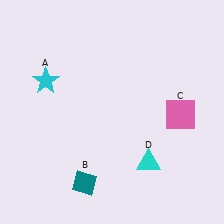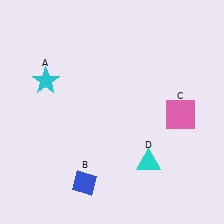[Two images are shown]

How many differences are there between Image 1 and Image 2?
There is 1 difference between the two images.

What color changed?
The diamond (B) changed from teal in Image 1 to blue in Image 2.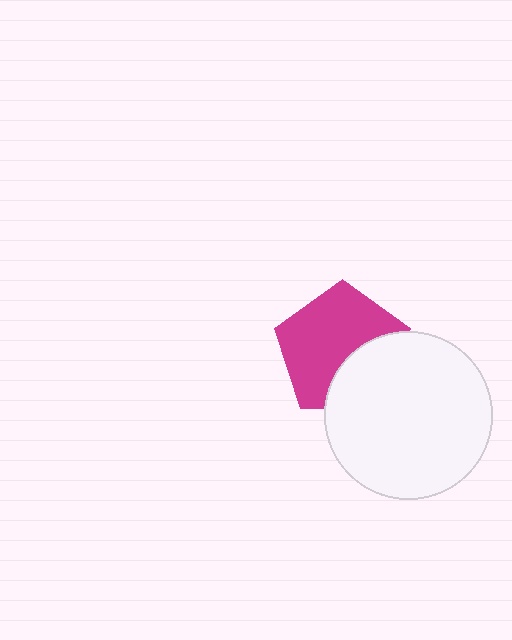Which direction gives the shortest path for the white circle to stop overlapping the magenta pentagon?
Moving toward the lower-right gives the shortest separation.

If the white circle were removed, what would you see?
You would see the complete magenta pentagon.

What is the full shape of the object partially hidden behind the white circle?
The partially hidden object is a magenta pentagon.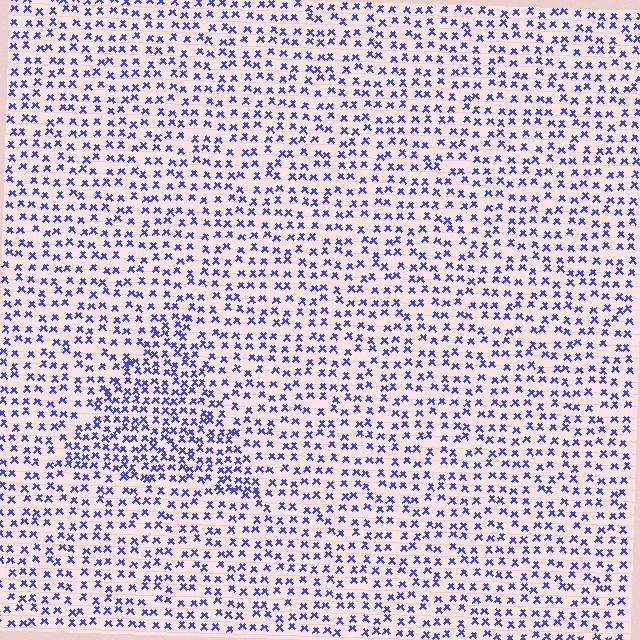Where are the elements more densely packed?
The elements are more densely packed inside the triangle boundary.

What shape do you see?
I see a triangle.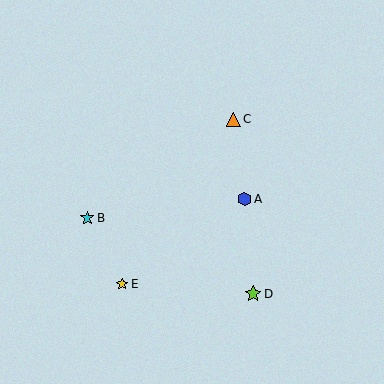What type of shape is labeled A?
Shape A is a blue hexagon.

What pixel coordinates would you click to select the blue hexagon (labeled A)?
Click at (244, 199) to select the blue hexagon A.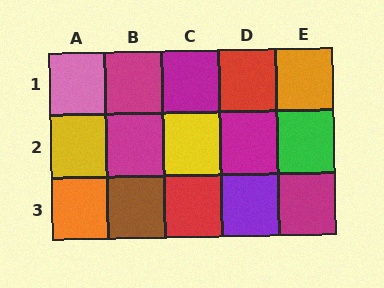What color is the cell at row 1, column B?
Magenta.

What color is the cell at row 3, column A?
Orange.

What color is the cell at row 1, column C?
Magenta.